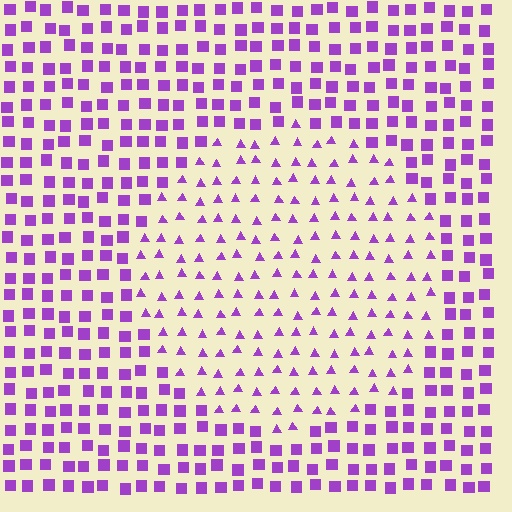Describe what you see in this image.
The image is filled with small purple elements arranged in a uniform grid. A circle-shaped region contains triangles, while the surrounding area contains squares. The boundary is defined purely by the change in element shape.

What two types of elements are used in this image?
The image uses triangles inside the circle region and squares outside it.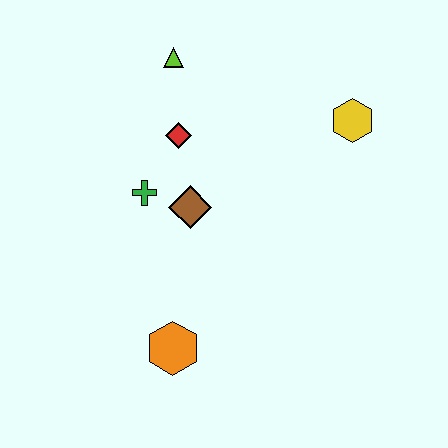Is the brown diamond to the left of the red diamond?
No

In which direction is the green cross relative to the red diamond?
The green cross is below the red diamond.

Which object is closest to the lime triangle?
The red diamond is closest to the lime triangle.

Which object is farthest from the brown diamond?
The yellow hexagon is farthest from the brown diamond.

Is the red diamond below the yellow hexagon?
Yes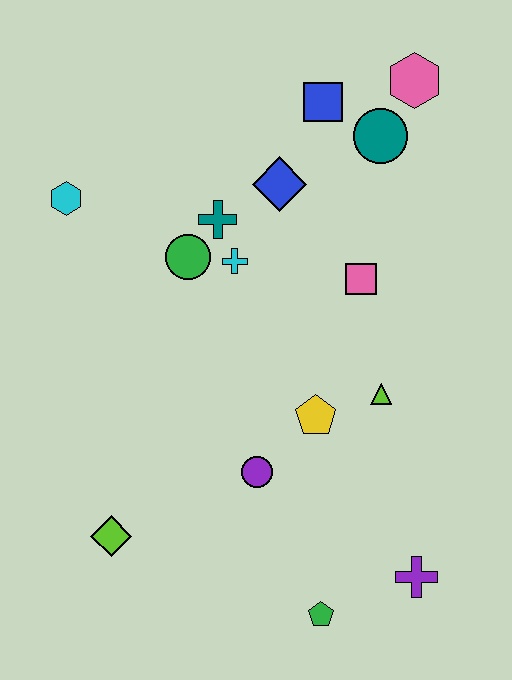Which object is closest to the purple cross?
The green pentagon is closest to the purple cross.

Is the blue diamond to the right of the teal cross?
Yes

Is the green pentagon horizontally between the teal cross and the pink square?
Yes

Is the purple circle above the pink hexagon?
No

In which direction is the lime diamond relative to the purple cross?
The lime diamond is to the left of the purple cross.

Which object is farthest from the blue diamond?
The green pentagon is farthest from the blue diamond.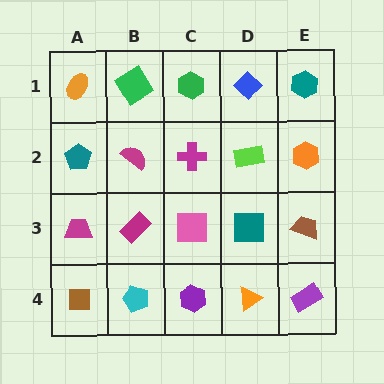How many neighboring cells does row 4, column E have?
2.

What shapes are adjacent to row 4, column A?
A magenta trapezoid (row 3, column A), a cyan pentagon (row 4, column B).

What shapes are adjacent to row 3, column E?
An orange hexagon (row 2, column E), a purple rectangle (row 4, column E), a teal square (row 3, column D).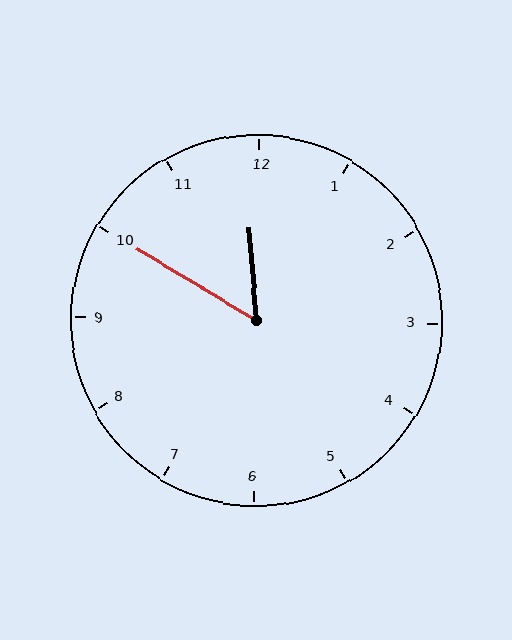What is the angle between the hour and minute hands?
Approximately 55 degrees.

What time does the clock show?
11:50.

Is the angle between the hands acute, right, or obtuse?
It is acute.